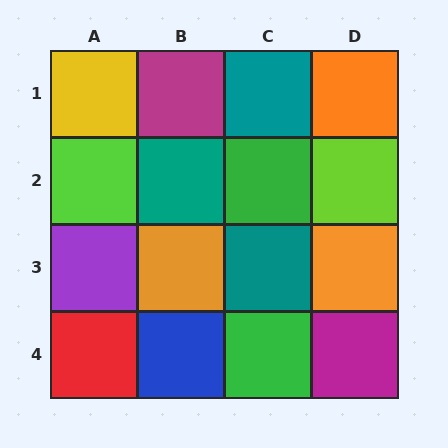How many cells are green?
2 cells are green.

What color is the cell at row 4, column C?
Green.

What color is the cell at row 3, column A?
Purple.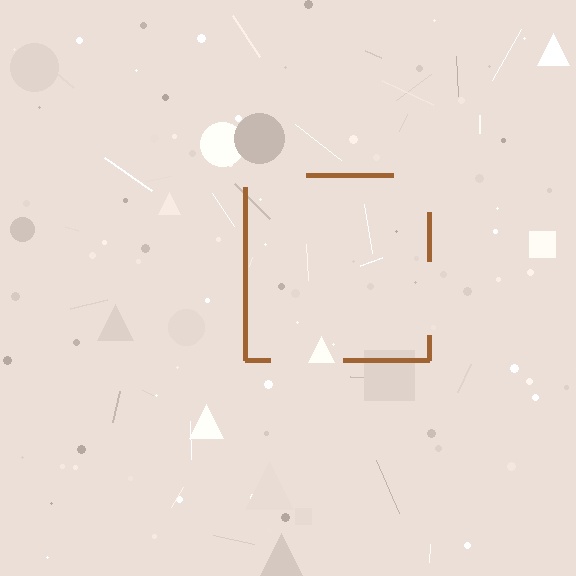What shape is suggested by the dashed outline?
The dashed outline suggests a square.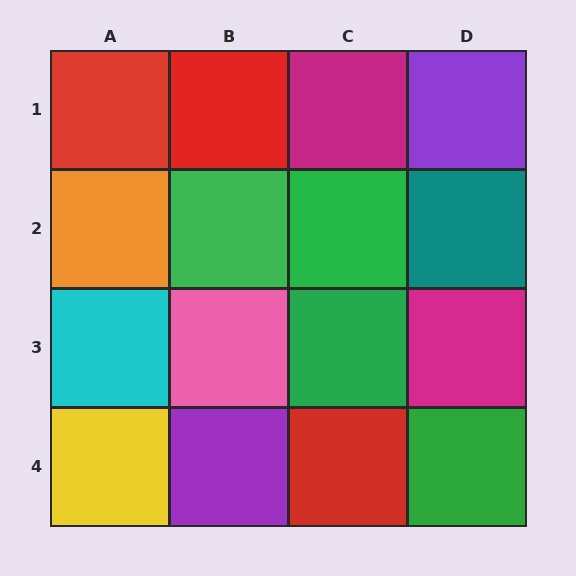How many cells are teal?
1 cell is teal.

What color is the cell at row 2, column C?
Green.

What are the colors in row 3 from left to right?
Cyan, pink, green, magenta.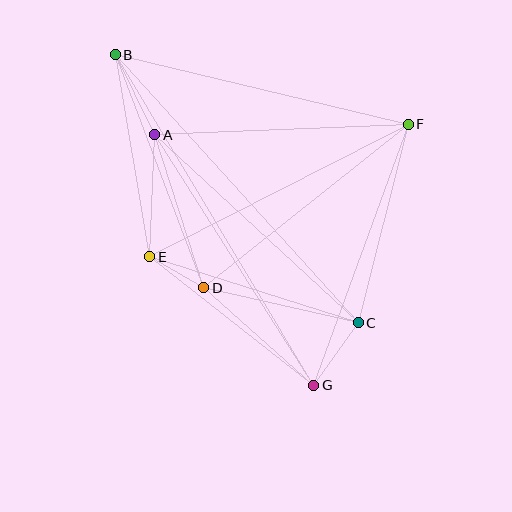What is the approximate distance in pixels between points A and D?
The distance between A and D is approximately 161 pixels.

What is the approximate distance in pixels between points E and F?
The distance between E and F is approximately 290 pixels.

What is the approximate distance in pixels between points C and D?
The distance between C and D is approximately 159 pixels.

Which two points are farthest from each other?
Points B and G are farthest from each other.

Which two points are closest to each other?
Points D and E are closest to each other.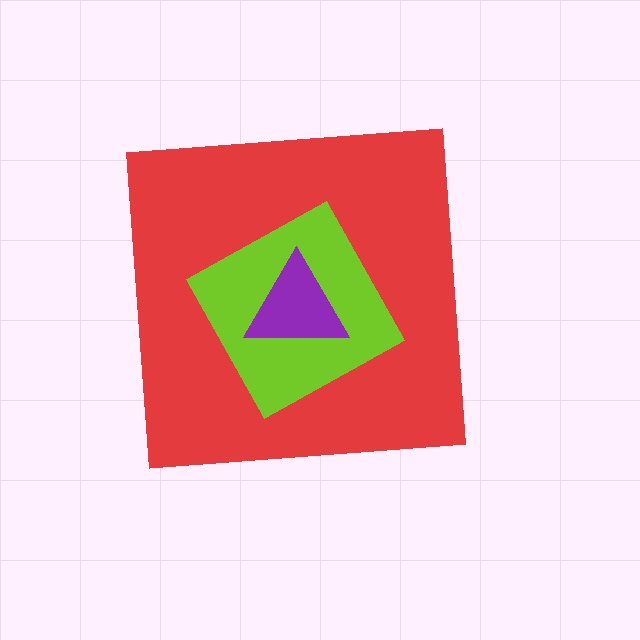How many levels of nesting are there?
3.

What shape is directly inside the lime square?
The purple triangle.